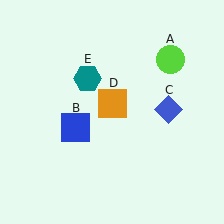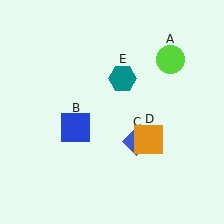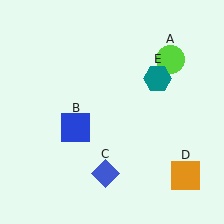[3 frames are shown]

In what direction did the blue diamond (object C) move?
The blue diamond (object C) moved down and to the left.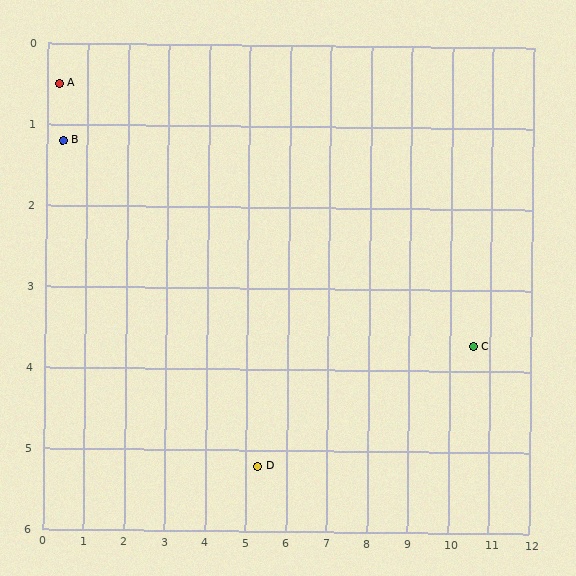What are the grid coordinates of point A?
Point A is at approximately (0.3, 0.5).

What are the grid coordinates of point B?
Point B is at approximately (0.4, 1.2).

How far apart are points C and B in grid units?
Points C and B are about 10.5 grid units apart.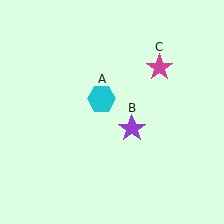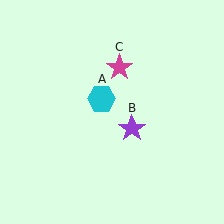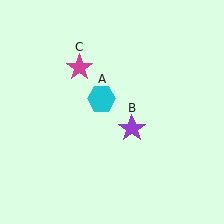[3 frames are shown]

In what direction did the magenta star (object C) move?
The magenta star (object C) moved left.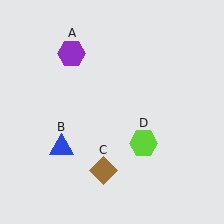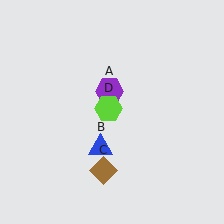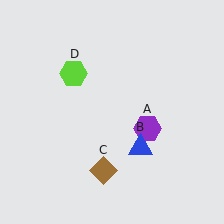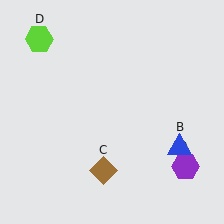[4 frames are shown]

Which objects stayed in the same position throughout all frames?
Brown diamond (object C) remained stationary.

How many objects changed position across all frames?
3 objects changed position: purple hexagon (object A), blue triangle (object B), lime hexagon (object D).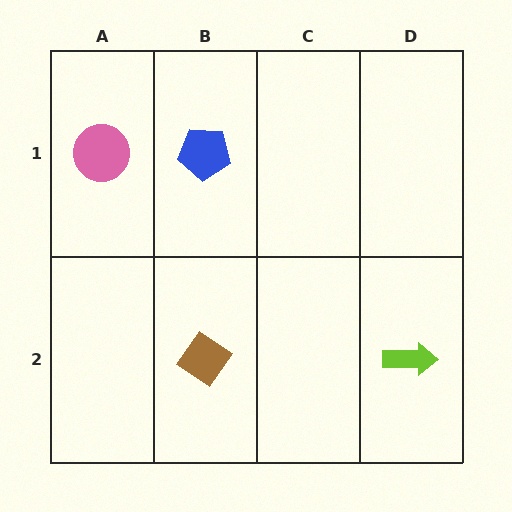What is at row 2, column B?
A brown diamond.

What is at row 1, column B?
A blue pentagon.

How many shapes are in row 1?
2 shapes.